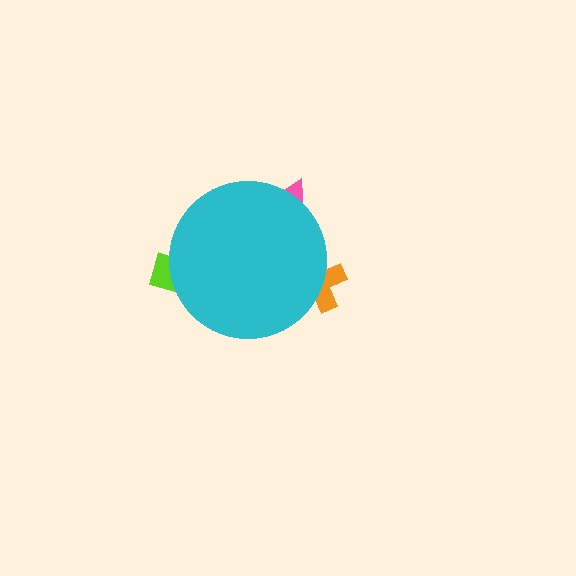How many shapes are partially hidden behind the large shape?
3 shapes are partially hidden.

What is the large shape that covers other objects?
A cyan circle.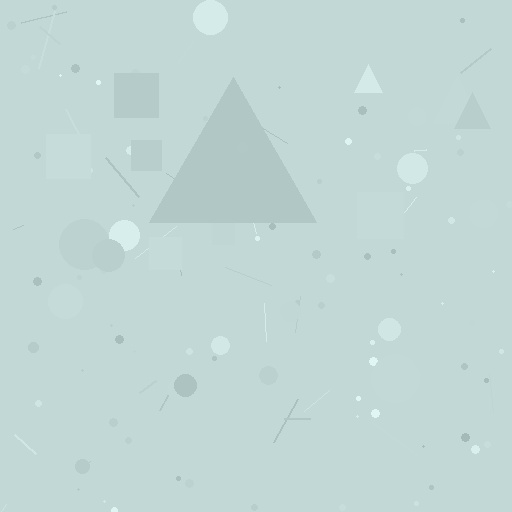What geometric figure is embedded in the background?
A triangle is embedded in the background.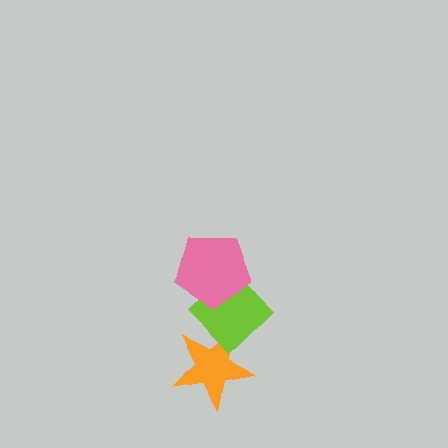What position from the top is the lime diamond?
The lime diamond is 2nd from the top.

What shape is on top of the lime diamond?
The pink pentagon is on top of the lime diamond.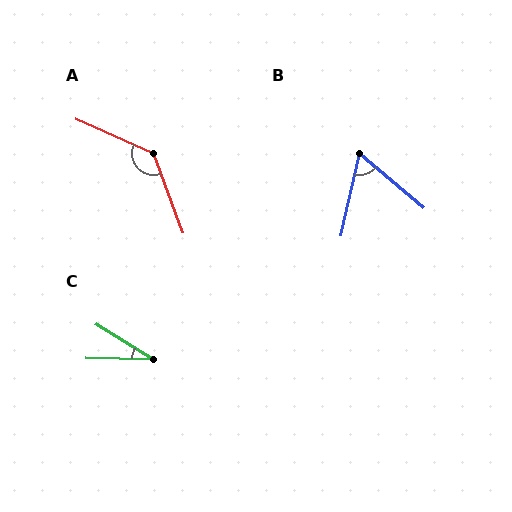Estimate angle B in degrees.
Approximately 63 degrees.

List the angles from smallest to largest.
C (30°), B (63°), A (134°).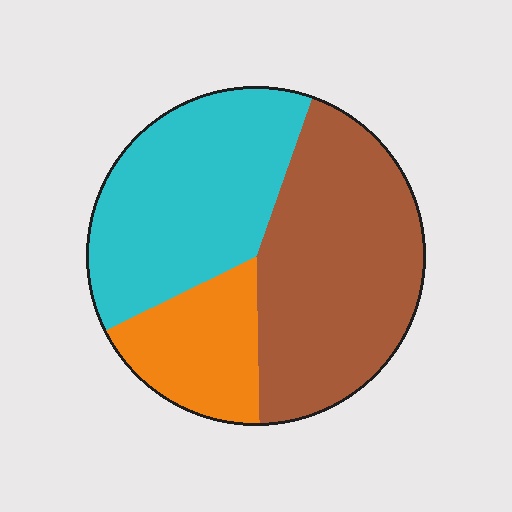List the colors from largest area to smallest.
From largest to smallest: brown, cyan, orange.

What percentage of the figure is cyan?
Cyan covers about 40% of the figure.